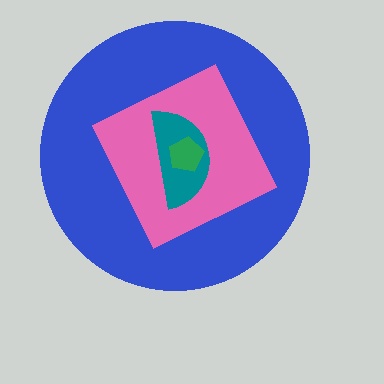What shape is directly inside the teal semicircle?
The green pentagon.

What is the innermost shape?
The green pentagon.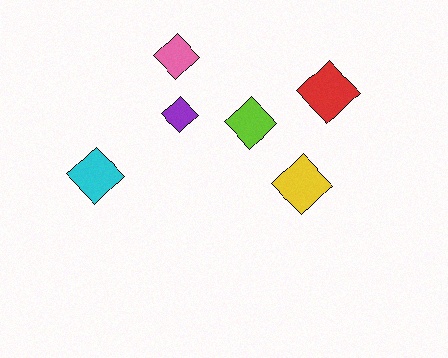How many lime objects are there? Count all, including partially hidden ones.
There is 1 lime object.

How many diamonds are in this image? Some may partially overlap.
There are 6 diamonds.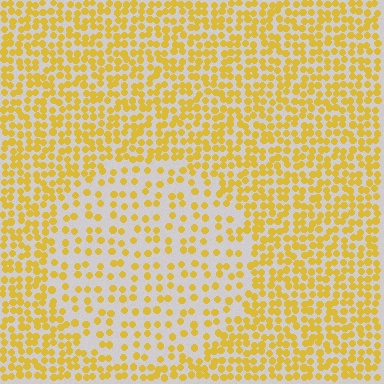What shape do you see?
I see a circle.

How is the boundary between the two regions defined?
The boundary is defined by a change in element density (approximately 2.1x ratio). All elements are the same color, size, and shape.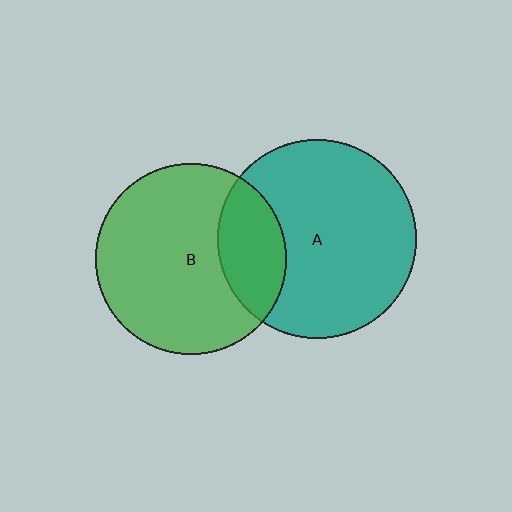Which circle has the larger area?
Circle A (teal).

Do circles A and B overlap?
Yes.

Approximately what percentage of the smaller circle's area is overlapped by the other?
Approximately 25%.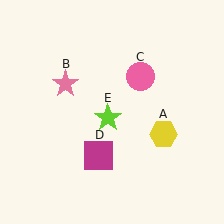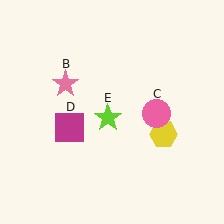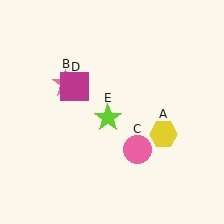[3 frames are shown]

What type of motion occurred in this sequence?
The pink circle (object C), magenta square (object D) rotated clockwise around the center of the scene.